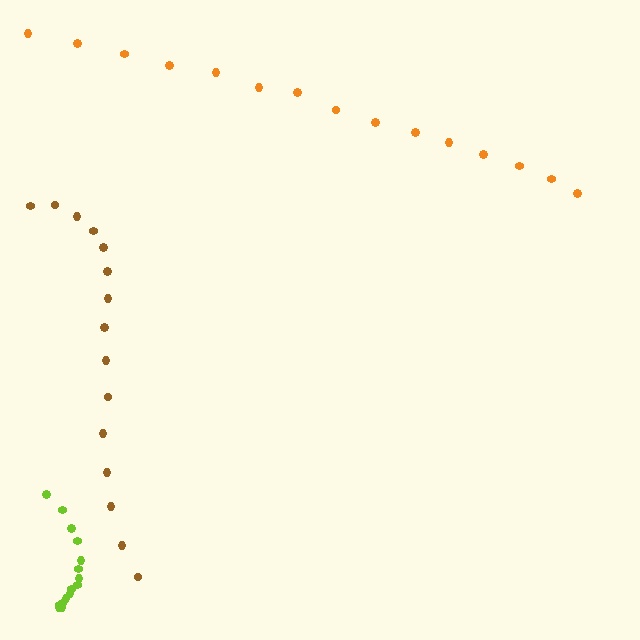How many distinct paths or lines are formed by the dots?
There are 3 distinct paths.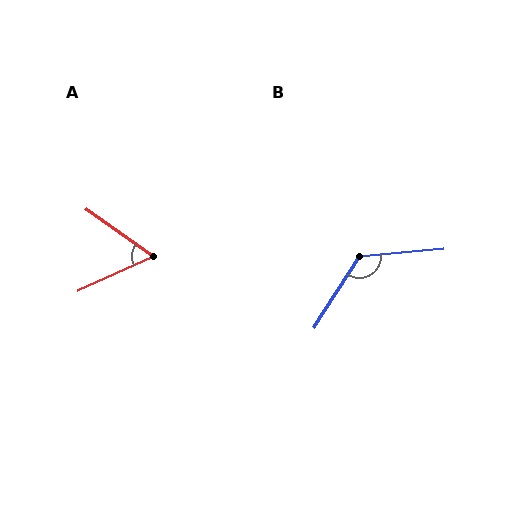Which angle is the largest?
B, at approximately 128 degrees.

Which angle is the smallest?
A, at approximately 60 degrees.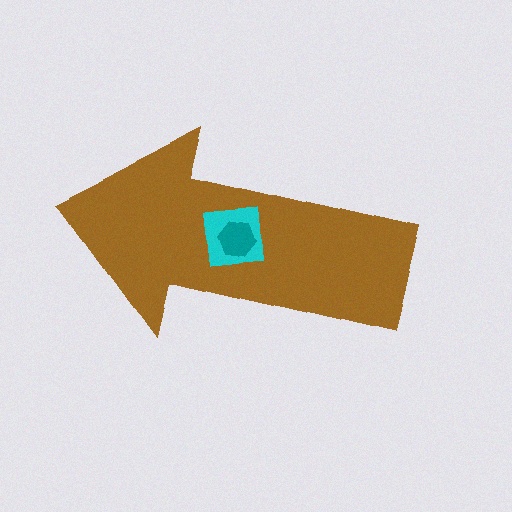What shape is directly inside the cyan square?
The teal hexagon.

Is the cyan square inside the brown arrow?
Yes.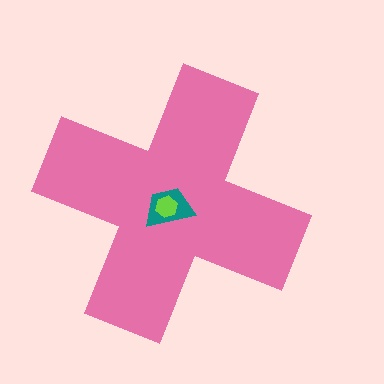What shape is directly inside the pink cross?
The teal trapezoid.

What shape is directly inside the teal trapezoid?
The lime hexagon.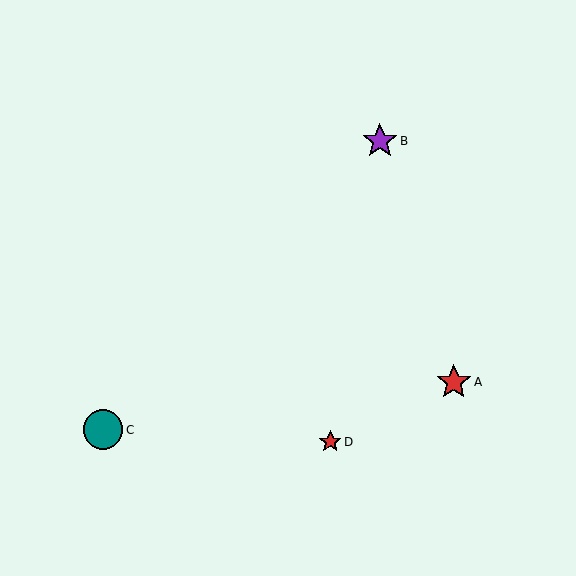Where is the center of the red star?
The center of the red star is at (454, 382).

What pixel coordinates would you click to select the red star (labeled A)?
Click at (454, 382) to select the red star A.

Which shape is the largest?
The teal circle (labeled C) is the largest.